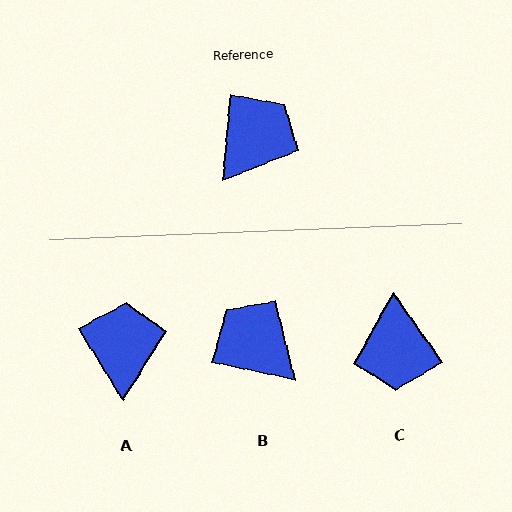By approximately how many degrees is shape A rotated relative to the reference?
Approximately 37 degrees counter-clockwise.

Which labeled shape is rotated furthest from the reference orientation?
C, about 139 degrees away.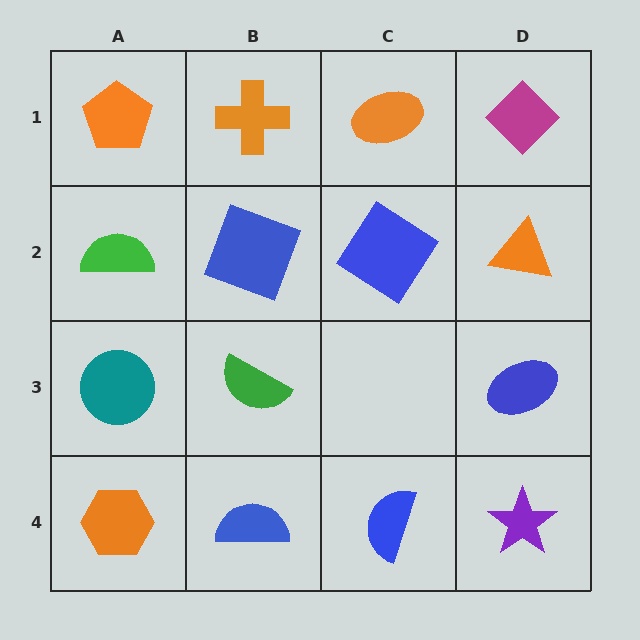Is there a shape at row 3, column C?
No, that cell is empty.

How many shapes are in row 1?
4 shapes.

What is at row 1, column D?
A magenta diamond.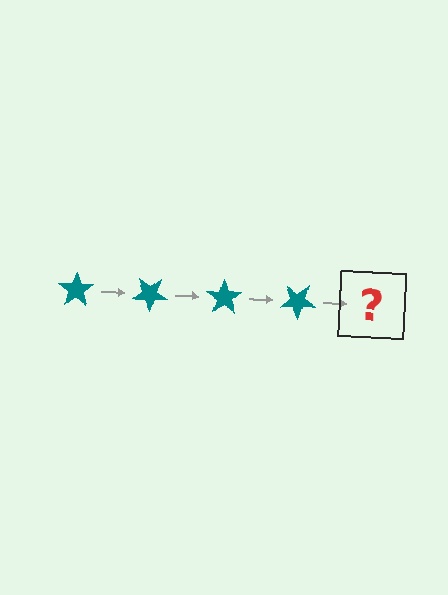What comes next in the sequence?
The next element should be a teal star rotated 140 degrees.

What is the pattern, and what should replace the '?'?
The pattern is that the star rotates 35 degrees each step. The '?' should be a teal star rotated 140 degrees.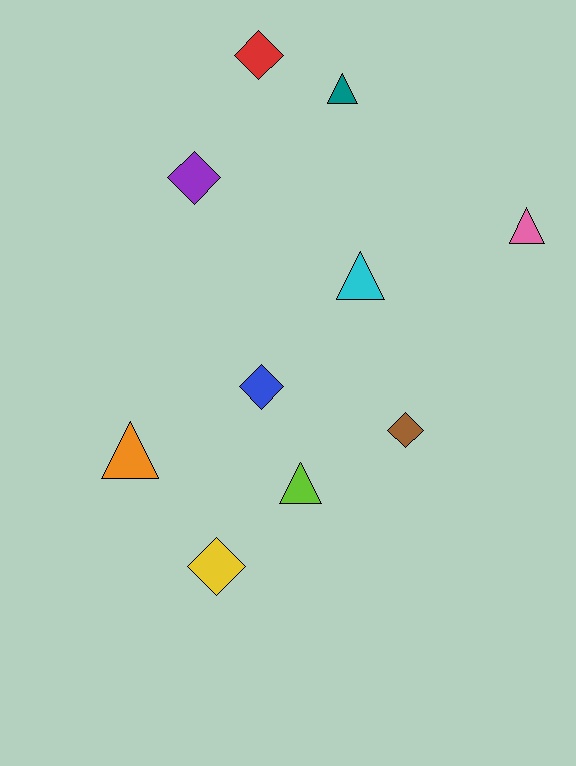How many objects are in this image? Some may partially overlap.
There are 10 objects.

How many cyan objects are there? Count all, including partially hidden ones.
There is 1 cyan object.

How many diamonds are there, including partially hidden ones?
There are 5 diamonds.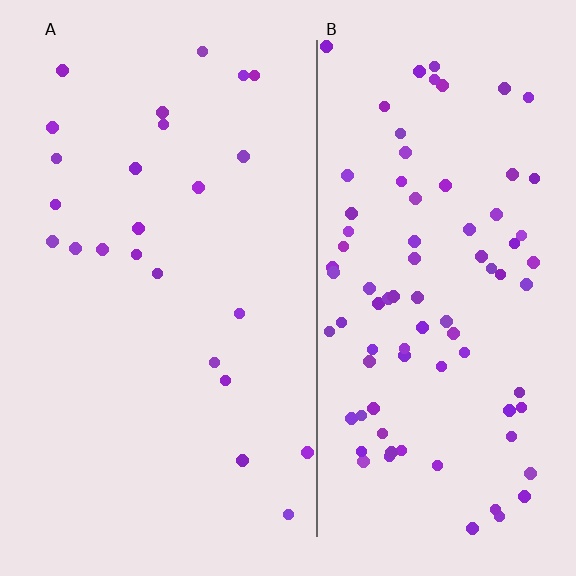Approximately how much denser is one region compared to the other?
Approximately 3.5× — region B over region A.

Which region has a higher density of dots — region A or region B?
B (the right).